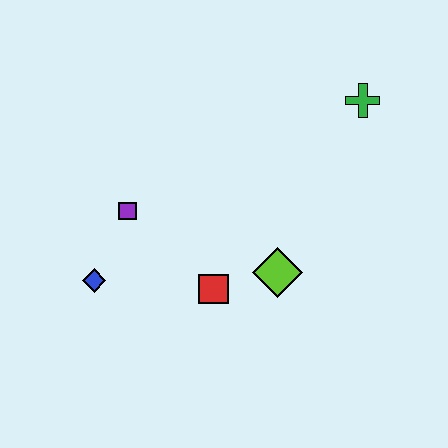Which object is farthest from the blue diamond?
The green cross is farthest from the blue diamond.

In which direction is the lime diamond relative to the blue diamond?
The lime diamond is to the right of the blue diamond.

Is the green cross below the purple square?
No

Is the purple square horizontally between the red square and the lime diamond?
No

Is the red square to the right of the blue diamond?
Yes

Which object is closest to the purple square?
The blue diamond is closest to the purple square.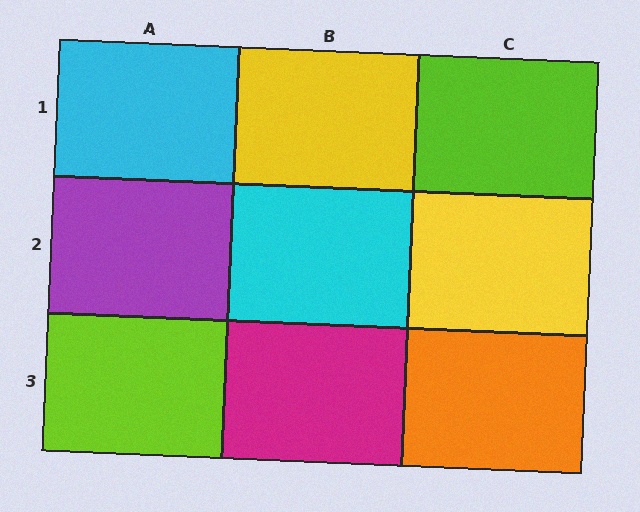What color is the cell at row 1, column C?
Lime.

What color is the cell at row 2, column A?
Purple.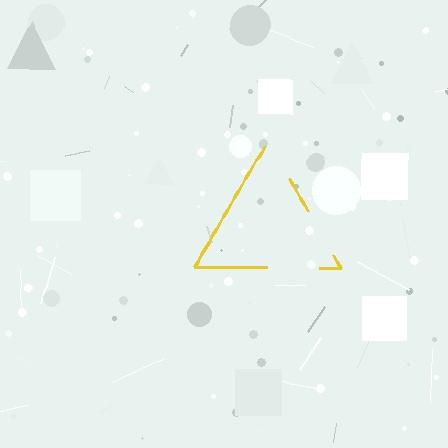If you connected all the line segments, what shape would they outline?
They would outline a triangle.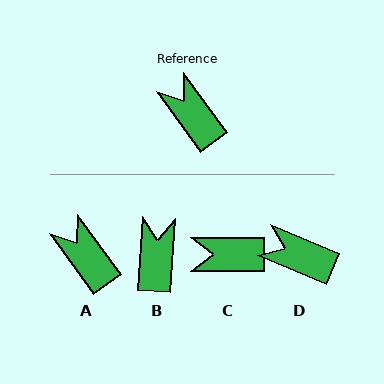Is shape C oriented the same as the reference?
No, it is off by about 54 degrees.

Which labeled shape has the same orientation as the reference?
A.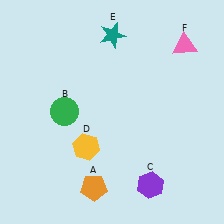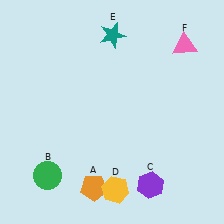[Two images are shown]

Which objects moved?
The objects that moved are: the green circle (B), the yellow hexagon (D).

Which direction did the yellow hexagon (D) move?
The yellow hexagon (D) moved down.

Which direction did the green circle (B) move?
The green circle (B) moved down.